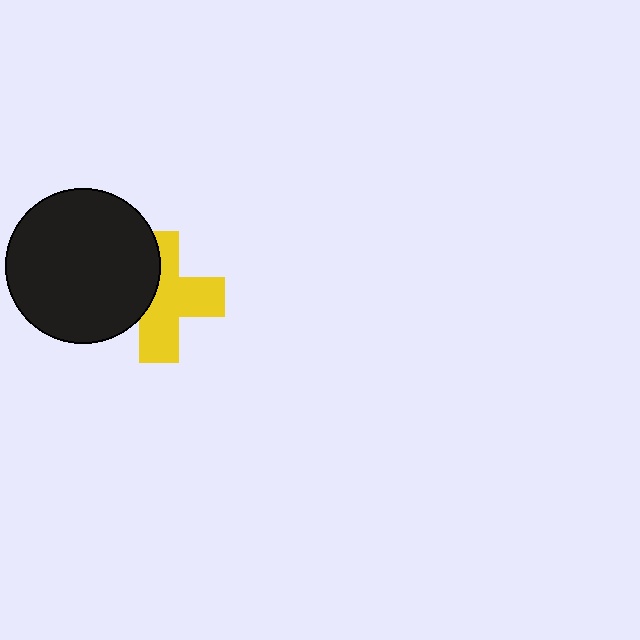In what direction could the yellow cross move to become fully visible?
The yellow cross could move right. That would shift it out from behind the black circle entirely.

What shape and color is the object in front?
The object in front is a black circle.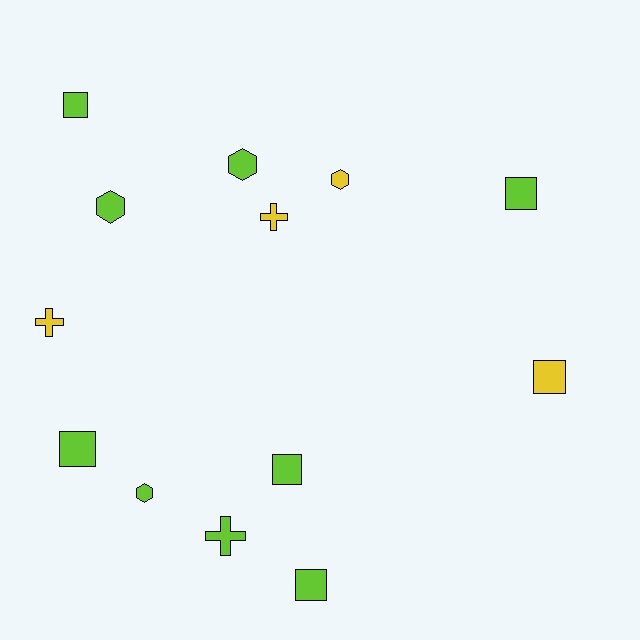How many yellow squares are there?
There is 1 yellow square.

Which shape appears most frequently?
Square, with 6 objects.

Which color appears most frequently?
Lime, with 9 objects.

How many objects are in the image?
There are 13 objects.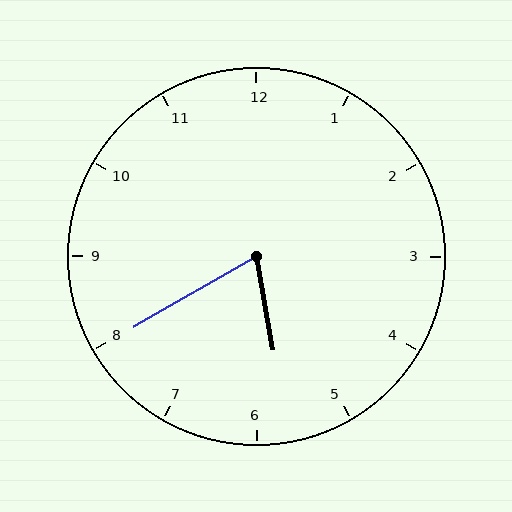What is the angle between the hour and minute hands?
Approximately 70 degrees.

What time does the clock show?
5:40.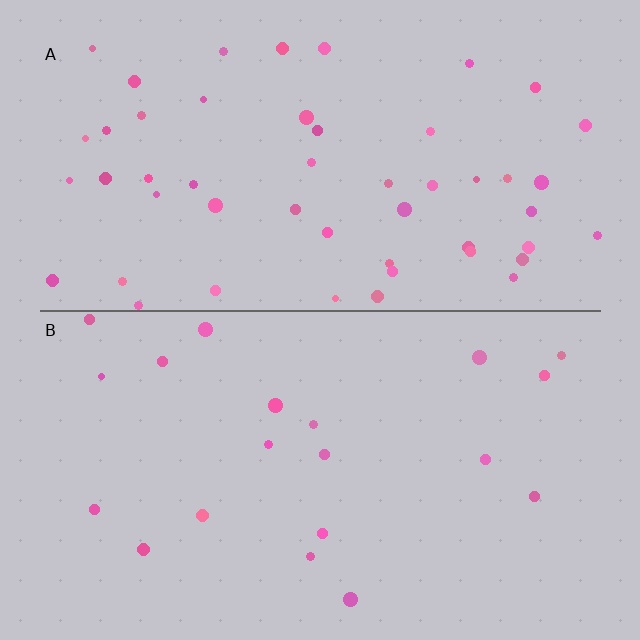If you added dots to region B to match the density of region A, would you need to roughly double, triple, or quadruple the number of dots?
Approximately triple.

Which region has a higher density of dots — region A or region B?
A (the top).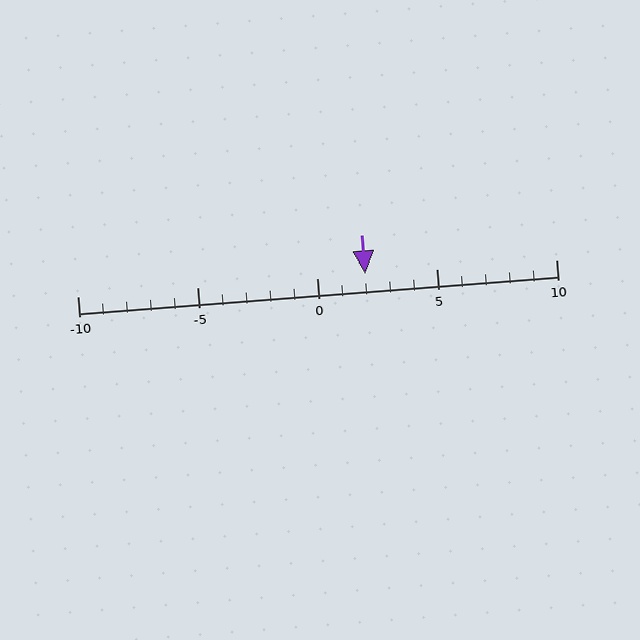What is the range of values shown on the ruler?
The ruler shows values from -10 to 10.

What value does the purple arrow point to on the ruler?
The purple arrow points to approximately 2.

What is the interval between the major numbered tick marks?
The major tick marks are spaced 5 units apart.